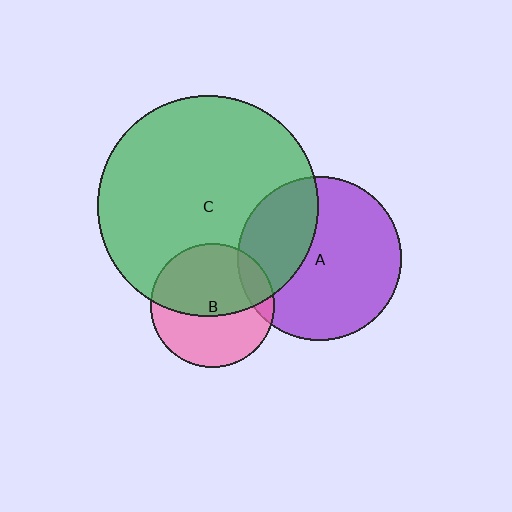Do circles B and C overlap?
Yes.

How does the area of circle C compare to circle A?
Approximately 1.8 times.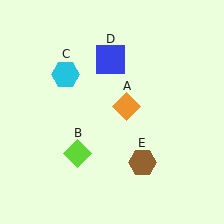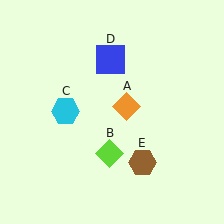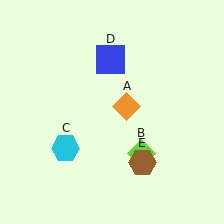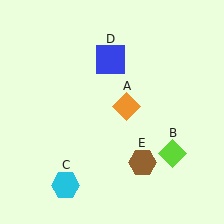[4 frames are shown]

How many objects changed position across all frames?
2 objects changed position: lime diamond (object B), cyan hexagon (object C).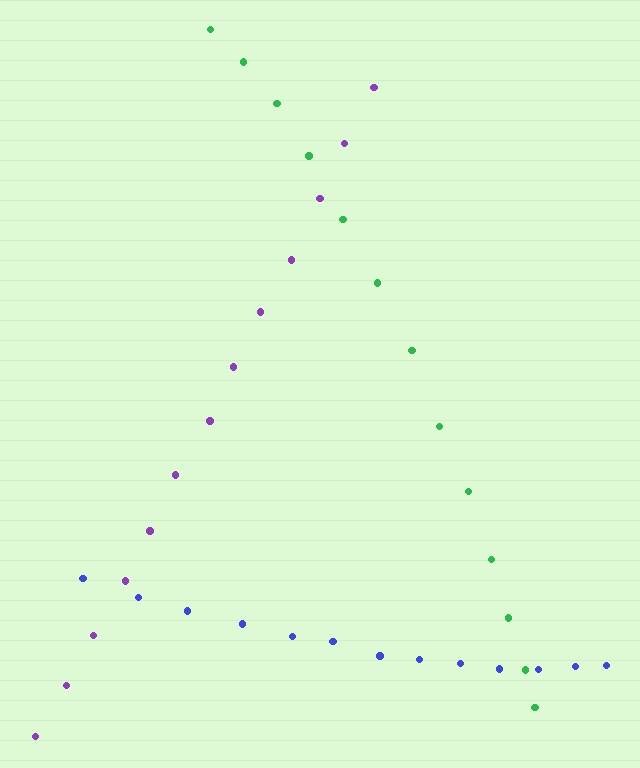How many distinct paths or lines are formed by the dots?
There are 3 distinct paths.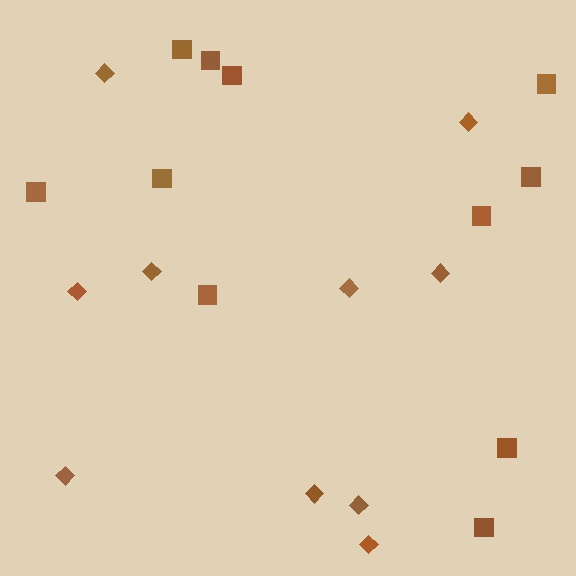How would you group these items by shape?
There are 2 groups: one group of diamonds (10) and one group of squares (11).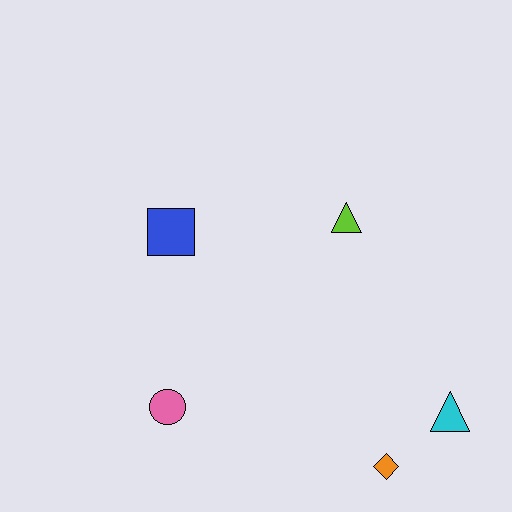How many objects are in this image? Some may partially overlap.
There are 5 objects.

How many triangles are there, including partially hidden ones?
There are 2 triangles.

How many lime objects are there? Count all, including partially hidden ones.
There is 1 lime object.